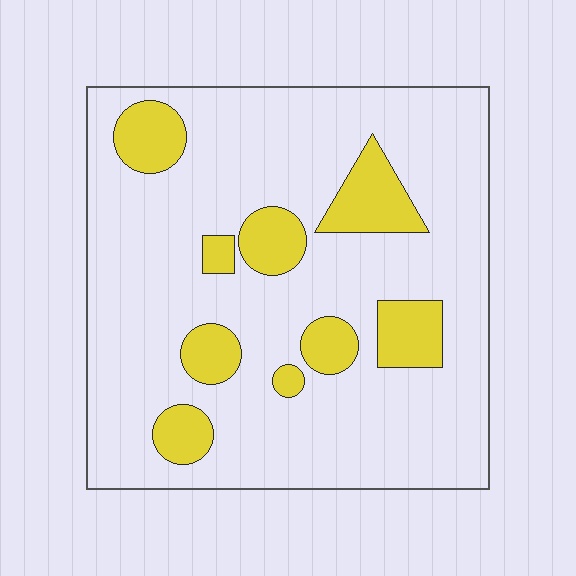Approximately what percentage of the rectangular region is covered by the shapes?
Approximately 20%.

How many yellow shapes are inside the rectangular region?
9.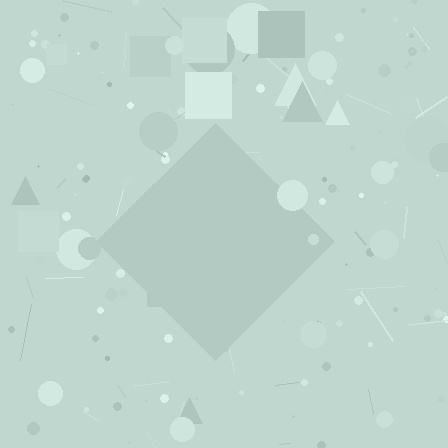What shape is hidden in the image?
A diamond is hidden in the image.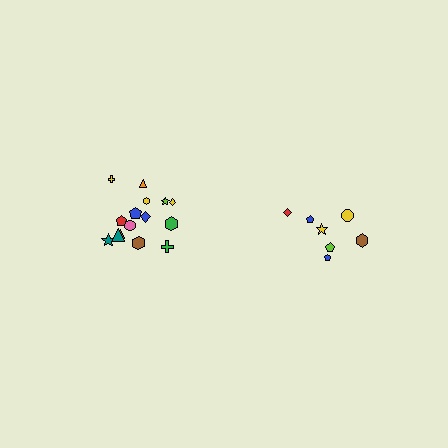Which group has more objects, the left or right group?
The left group.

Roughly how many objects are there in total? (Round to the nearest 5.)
Roughly 20 objects in total.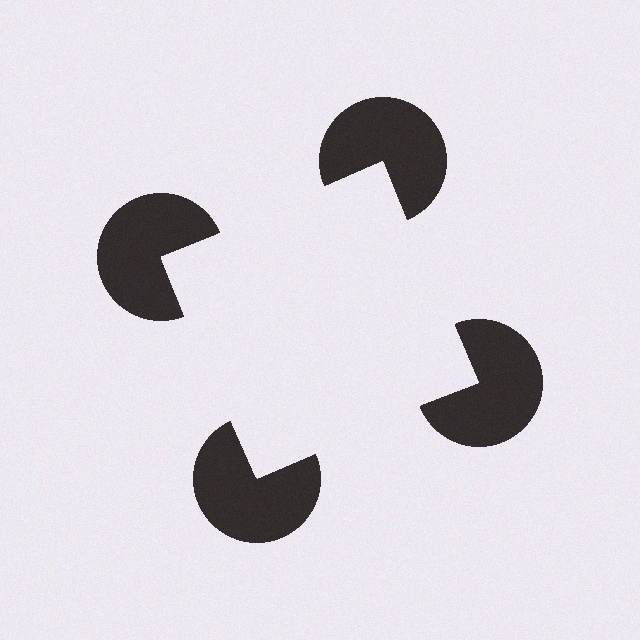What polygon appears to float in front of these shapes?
An illusory square — its edges are inferred from the aligned wedge cuts in the pac-man discs, not physically drawn.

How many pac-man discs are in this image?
There are 4 — one at each vertex of the illusory square.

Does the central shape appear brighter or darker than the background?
It typically appears slightly brighter than the background, even though no actual brightness change is drawn.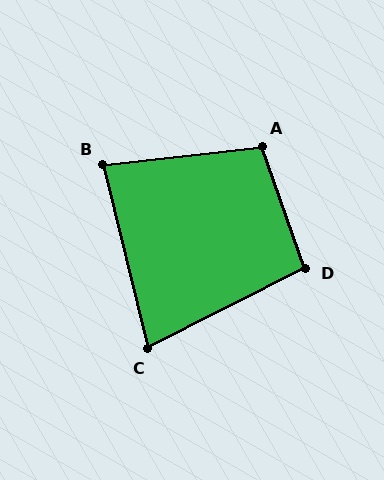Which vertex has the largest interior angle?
A, at approximately 103 degrees.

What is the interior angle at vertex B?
Approximately 83 degrees (acute).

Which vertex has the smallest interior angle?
C, at approximately 77 degrees.